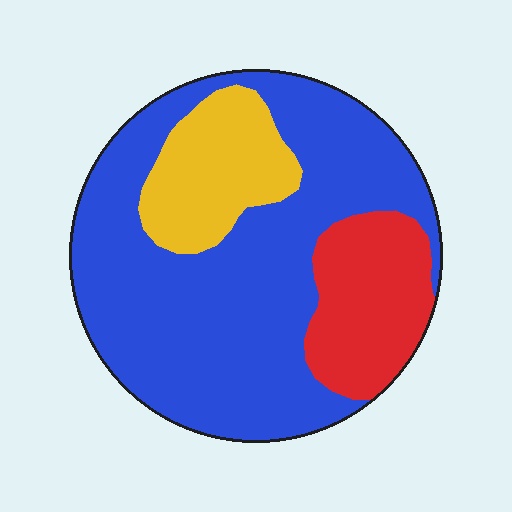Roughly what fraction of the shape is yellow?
Yellow covers about 15% of the shape.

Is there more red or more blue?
Blue.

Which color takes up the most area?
Blue, at roughly 65%.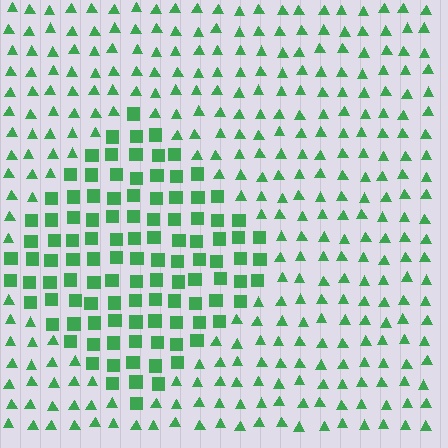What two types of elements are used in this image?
The image uses squares inside the diamond region and triangles outside it.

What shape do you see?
I see a diamond.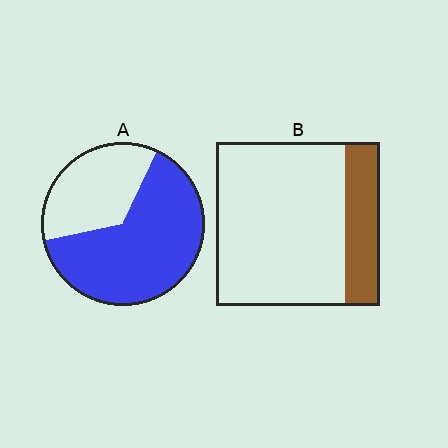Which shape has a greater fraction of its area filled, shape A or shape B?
Shape A.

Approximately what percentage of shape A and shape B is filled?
A is approximately 65% and B is approximately 20%.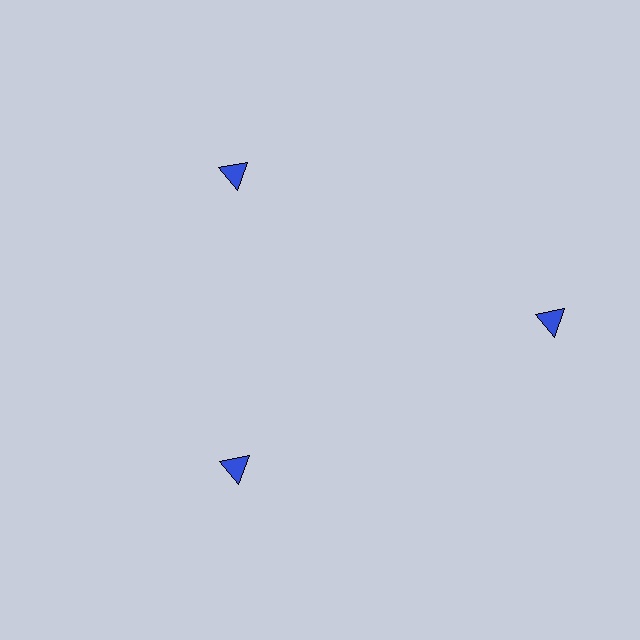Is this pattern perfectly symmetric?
No. The 3 blue triangles are arranged in a ring, but one element near the 3 o'clock position is pushed outward from the center, breaking the 3-fold rotational symmetry.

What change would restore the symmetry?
The symmetry would be restored by moving it inward, back onto the ring so that all 3 triangles sit at equal angles and equal distance from the center.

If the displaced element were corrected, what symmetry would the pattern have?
It would have 3-fold rotational symmetry — the pattern would map onto itself every 120 degrees.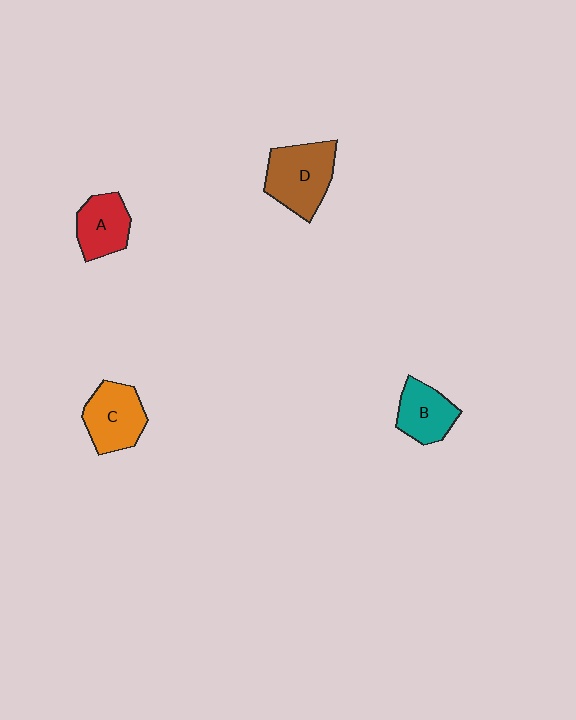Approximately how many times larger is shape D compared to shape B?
Approximately 1.4 times.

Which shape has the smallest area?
Shape B (teal).